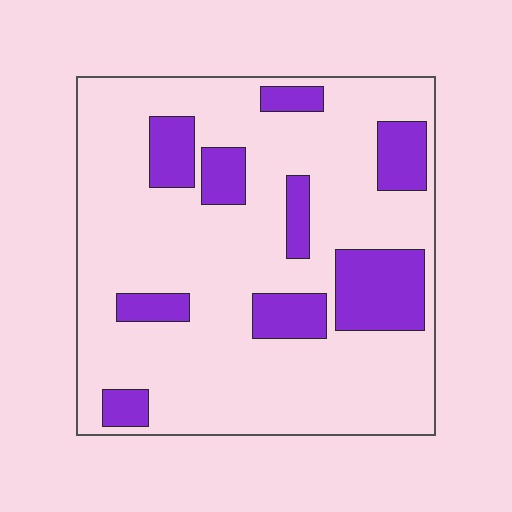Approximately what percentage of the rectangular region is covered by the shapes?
Approximately 20%.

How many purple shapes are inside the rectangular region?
9.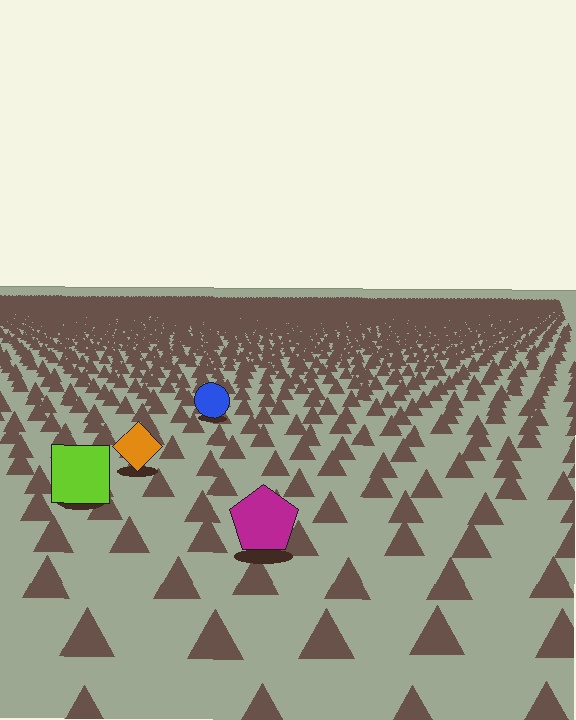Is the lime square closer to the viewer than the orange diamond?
Yes. The lime square is closer — you can tell from the texture gradient: the ground texture is coarser near it.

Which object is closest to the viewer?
The magenta pentagon is closest. The texture marks near it are larger and more spread out.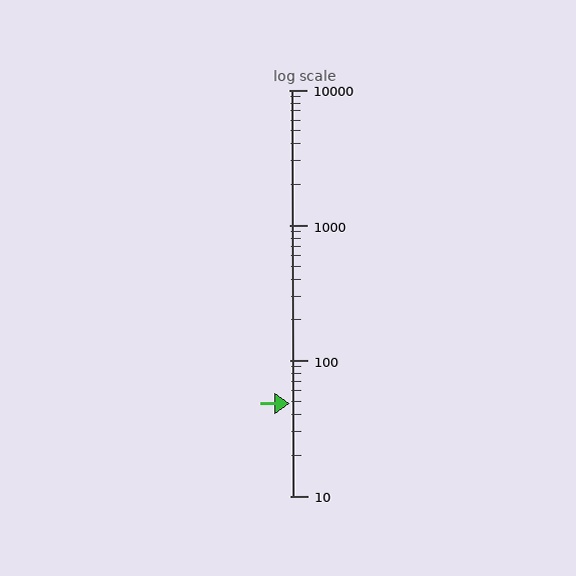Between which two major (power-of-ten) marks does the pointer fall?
The pointer is between 10 and 100.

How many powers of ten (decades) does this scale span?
The scale spans 3 decades, from 10 to 10000.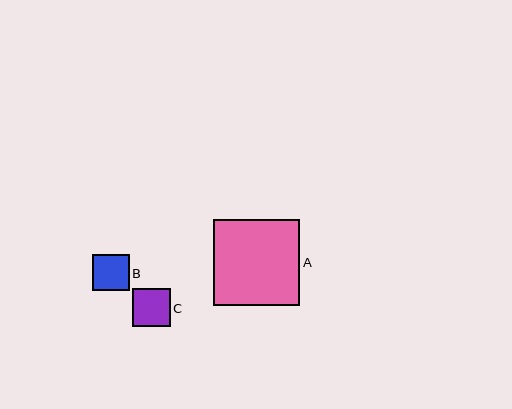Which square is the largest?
Square A is the largest with a size of approximately 86 pixels.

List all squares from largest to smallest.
From largest to smallest: A, C, B.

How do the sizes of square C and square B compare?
Square C and square B are approximately the same size.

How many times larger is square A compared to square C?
Square A is approximately 2.3 times the size of square C.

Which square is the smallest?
Square B is the smallest with a size of approximately 37 pixels.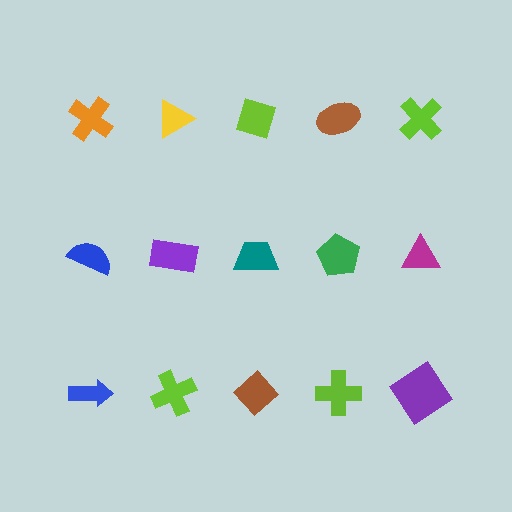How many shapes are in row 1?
5 shapes.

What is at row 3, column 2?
A lime cross.